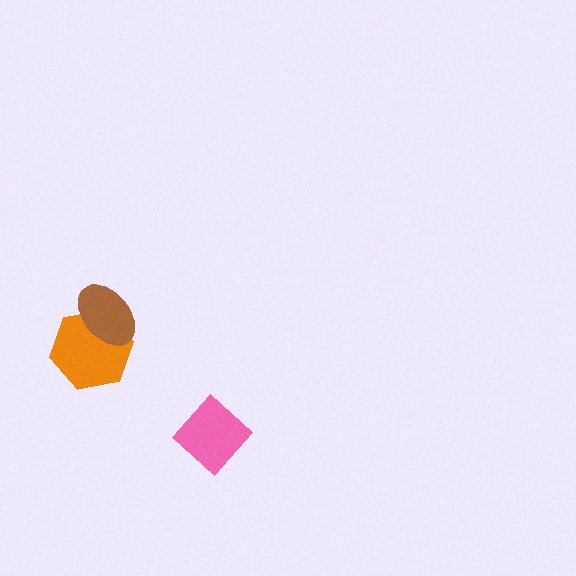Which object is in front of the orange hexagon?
The brown ellipse is in front of the orange hexagon.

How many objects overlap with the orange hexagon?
1 object overlaps with the orange hexagon.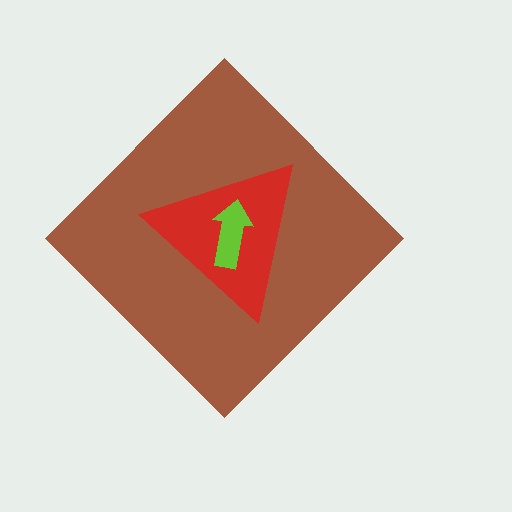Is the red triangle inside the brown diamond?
Yes.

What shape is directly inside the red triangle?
The lime arrow.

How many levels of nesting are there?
3.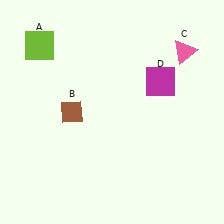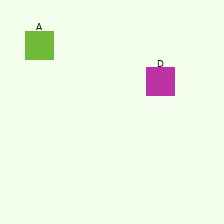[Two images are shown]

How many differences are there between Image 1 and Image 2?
There are 2 differences between the two images.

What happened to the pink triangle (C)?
The pink triangle (C) was removed in Image 2. It was in the top-right area of Image 1.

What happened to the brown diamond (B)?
The brown diamond (B) was removed in Image 2. It was in the top-left area of Image 1.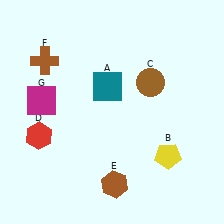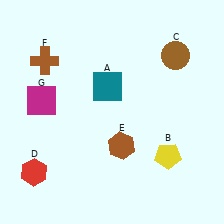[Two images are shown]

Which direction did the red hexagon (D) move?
The red hexagon (D) moved down.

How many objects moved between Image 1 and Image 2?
3 objects moved between the two images.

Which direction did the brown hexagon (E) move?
The brown hexagon (E) moved up.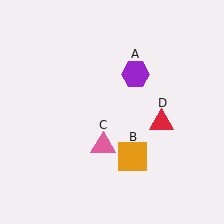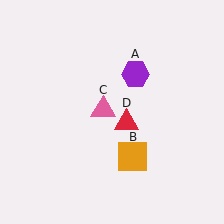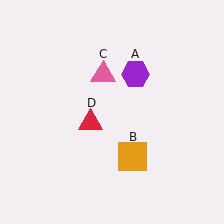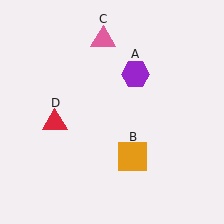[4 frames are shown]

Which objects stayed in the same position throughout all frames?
Purple hexagon (object A) and orange square (object B) remained stationary.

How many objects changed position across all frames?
2 objects changed position: pink triangle (object C), red triangle (object D).